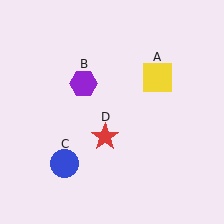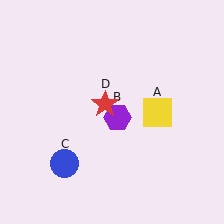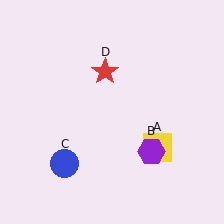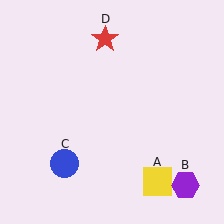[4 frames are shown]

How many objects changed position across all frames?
3 objects changed position: yellow square (object A), purple hexagon (object B), red star (object D).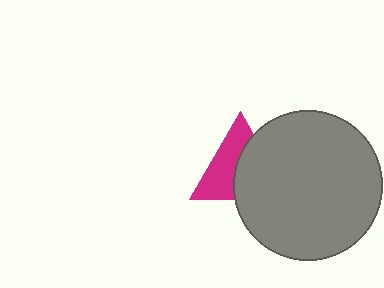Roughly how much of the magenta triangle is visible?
About half of it is visible (roughly 51%).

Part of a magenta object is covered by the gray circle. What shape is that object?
It is a triangle.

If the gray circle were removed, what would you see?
You would see the complete magenta triangle.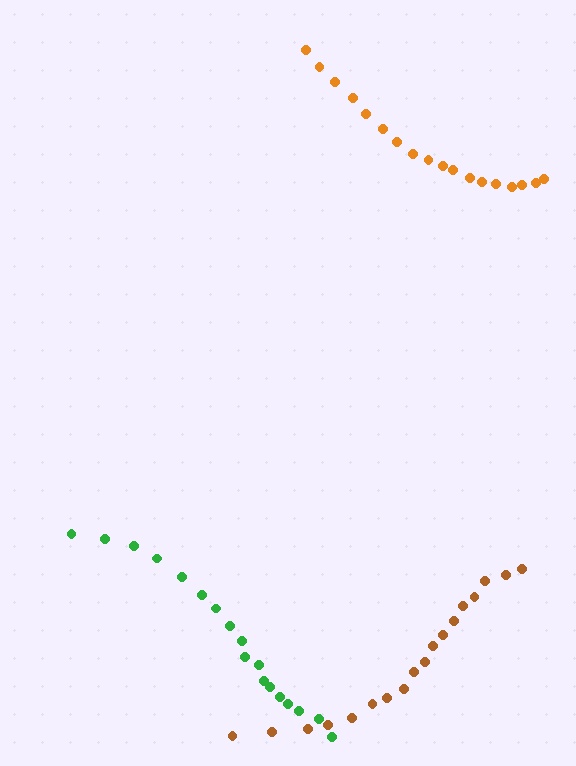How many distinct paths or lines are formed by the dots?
There are 3 distinct paths.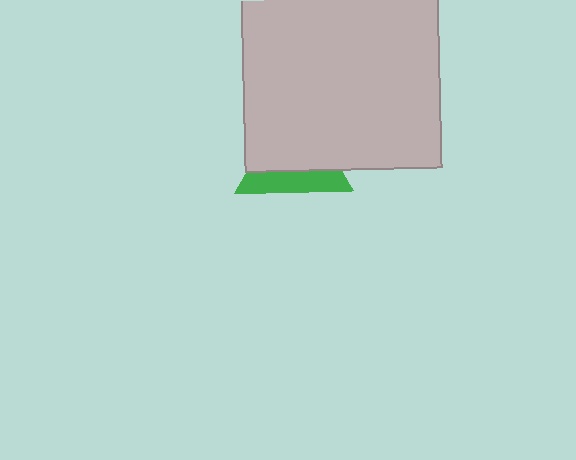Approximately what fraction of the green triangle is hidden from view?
Roughly 62% of the green triangle is hidden behind the light gray rectangle.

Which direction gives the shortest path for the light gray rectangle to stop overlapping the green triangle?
Moving up gives the shortest separation.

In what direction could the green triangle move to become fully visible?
The green triangle could move down. That would shift it out from behind the light gray rectangle entirely.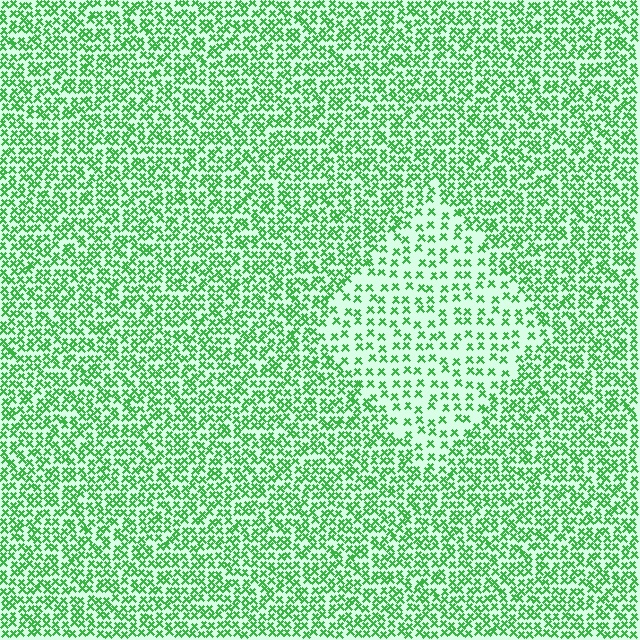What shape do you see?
I see a diamond.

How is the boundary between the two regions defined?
The boundary is defined by a change in element density (approximately 2.0x ratio). All elements are the same color, size, and shape.